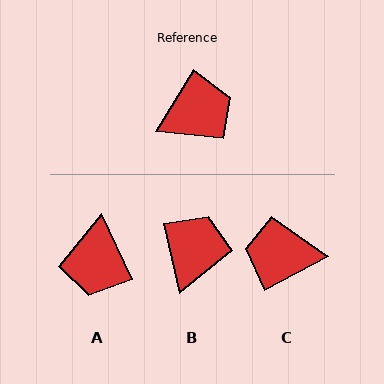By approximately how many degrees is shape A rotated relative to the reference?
Approximately 123 degrees clockwise.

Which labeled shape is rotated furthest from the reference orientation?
C, about 150 degrees away.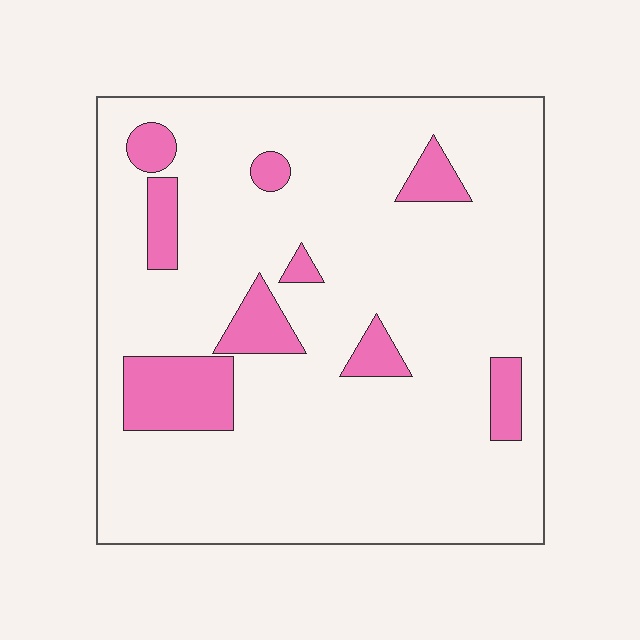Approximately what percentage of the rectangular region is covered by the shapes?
Approximately 15%.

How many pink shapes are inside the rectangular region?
9.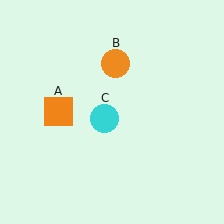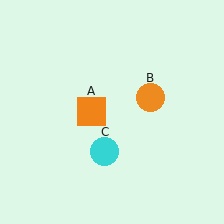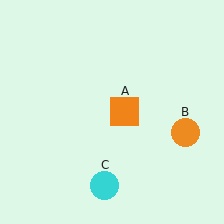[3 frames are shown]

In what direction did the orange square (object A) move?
The orange square (object A) moved right.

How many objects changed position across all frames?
3 objects changed position: orange square (object A), orange circle (object B), cyan circle (object C).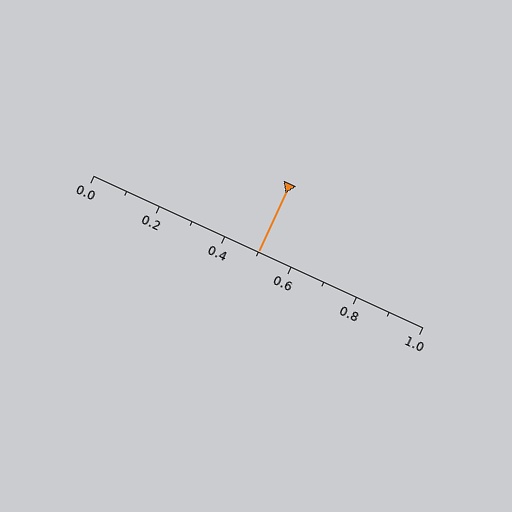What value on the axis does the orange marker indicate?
The marker indicates approximately 0.5.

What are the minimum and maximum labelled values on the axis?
The axis runs from 0.0 to 1.0.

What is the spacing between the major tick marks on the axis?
The major ticks are spaced 0.2 apart.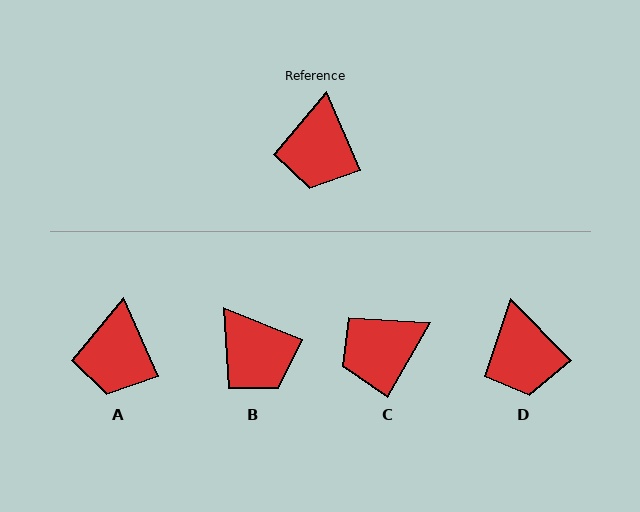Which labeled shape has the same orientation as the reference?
A.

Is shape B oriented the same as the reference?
No, it is off by about 44 degrees.